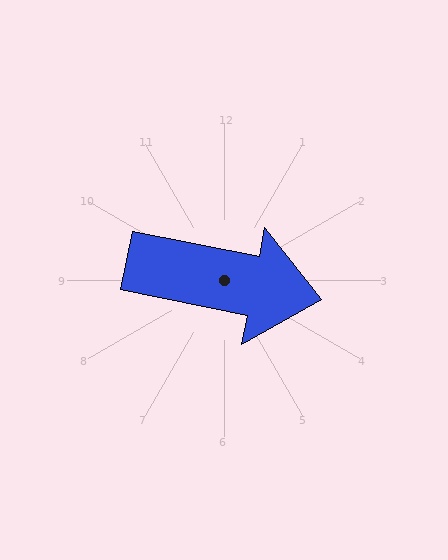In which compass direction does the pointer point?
East.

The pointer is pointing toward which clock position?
Roughly 3 o'clock.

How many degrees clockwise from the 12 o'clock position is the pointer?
Approximately 101 degrees.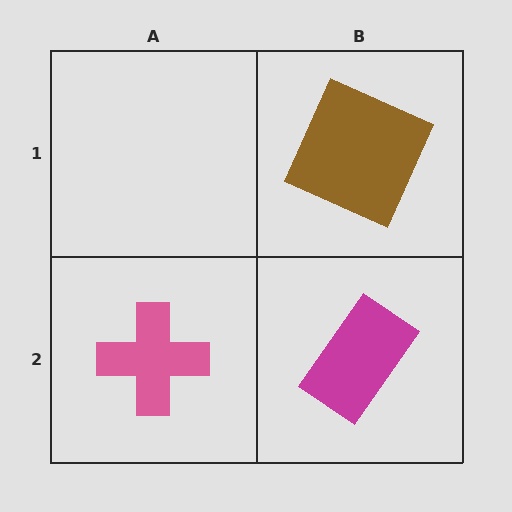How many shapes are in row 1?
1 shape.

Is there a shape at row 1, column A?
No, that cell is empty.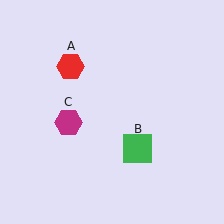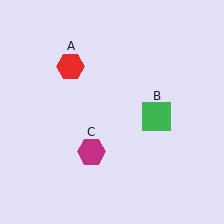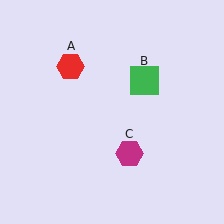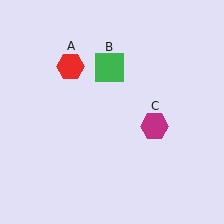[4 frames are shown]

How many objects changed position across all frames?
2 objects changed position: green square (object B), magenta hexagon (object C).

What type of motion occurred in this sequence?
The green square (object B), magenta hexagon (object C) rotated counterclockwise around the center of the scene.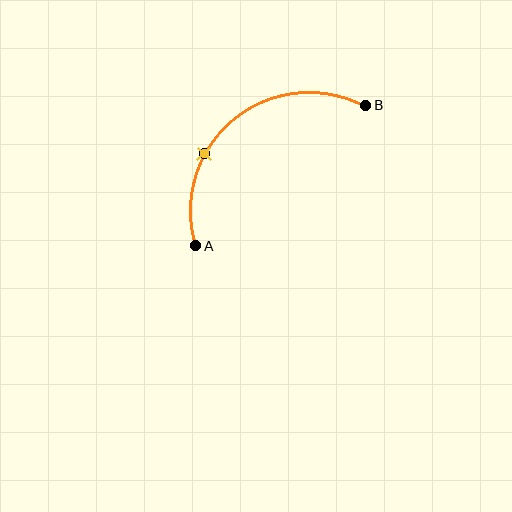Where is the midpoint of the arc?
The arc midpoint is the point on the curve farthest from the straight line joining A and B. It sits above and to the left of that line.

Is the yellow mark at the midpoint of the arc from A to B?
No. The yellow mark lies on the arc but is closer to endpoint A. The arc midpoint would be at the point on the curve equidistant along the arc from both A and B.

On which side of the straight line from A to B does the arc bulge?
The arc bulges above and to the left of the straight line connecting A and B.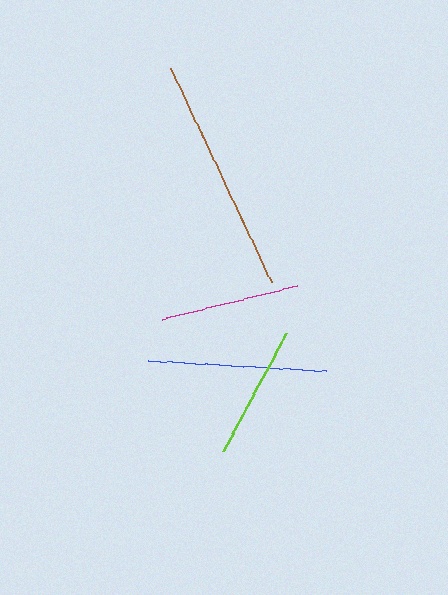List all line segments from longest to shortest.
From longest to shortest: brown, blue, magenta, lime.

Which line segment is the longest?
The brown line is the longest at approximately 236 pixels.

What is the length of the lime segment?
The lime segment is approximately 134 pixels long.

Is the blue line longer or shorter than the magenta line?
The blue line is longer than the magenta line.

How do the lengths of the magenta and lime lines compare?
The magenta and lime lines are approximately the same length.